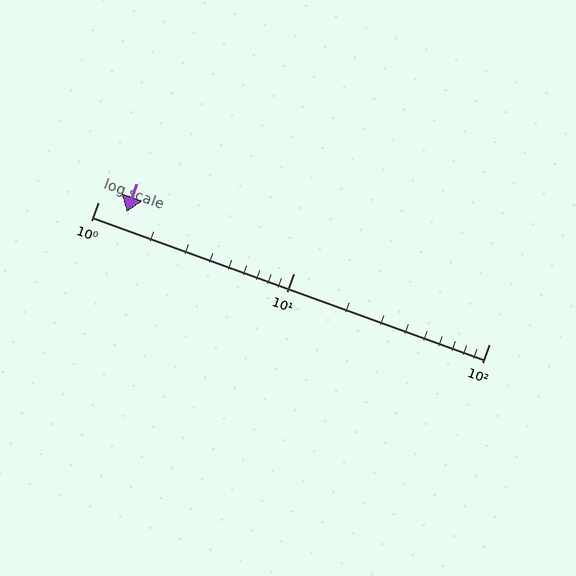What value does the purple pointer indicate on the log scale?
The pointer indicates approximately 1.4.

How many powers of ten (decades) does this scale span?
The scale spans 2 decades, from 1 to 100.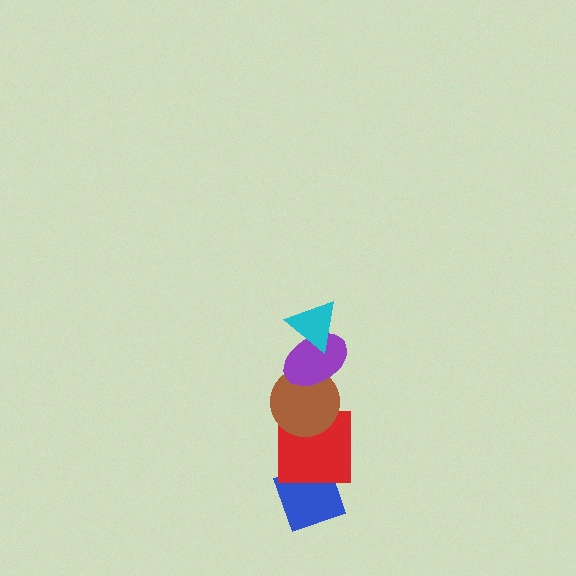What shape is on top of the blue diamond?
The red square is on top of the blue diamond.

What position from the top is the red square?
The red square is 4th from the top.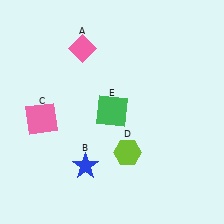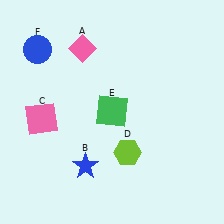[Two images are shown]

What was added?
A blue circle (F) was added in Image 2.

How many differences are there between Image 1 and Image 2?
There is 1 difference between the two images.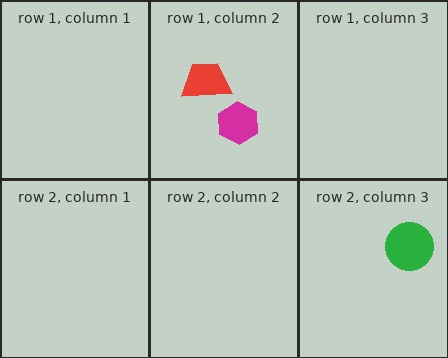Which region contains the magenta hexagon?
The row 1, column 2 region.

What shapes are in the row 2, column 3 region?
The green circle.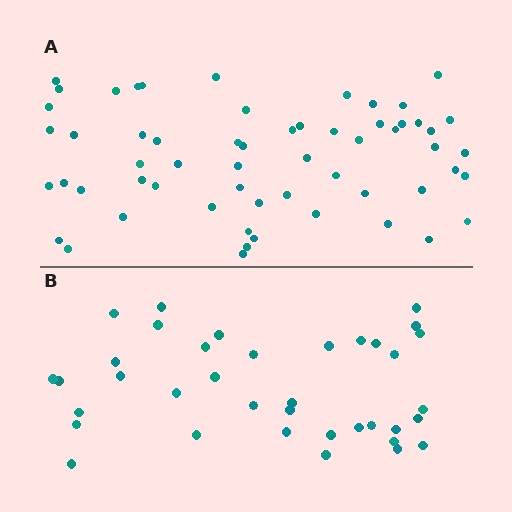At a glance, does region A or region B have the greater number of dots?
Region A (the top region) has more dots.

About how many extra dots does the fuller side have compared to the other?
Region A has approximately 20 more dots than region B.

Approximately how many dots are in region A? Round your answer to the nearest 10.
About 60 dots. (The exact count is 59, which rounds to 60.)